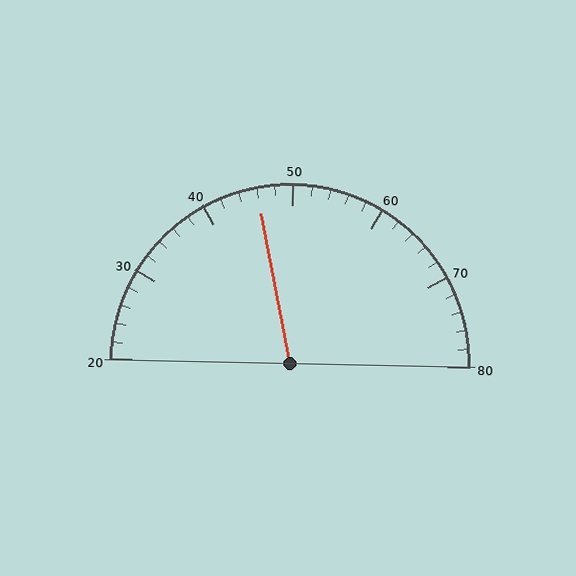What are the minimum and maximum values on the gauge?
The gauge ranges from 20 to 80.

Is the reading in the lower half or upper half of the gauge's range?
The reading is in the lower half of the range (20 to 80).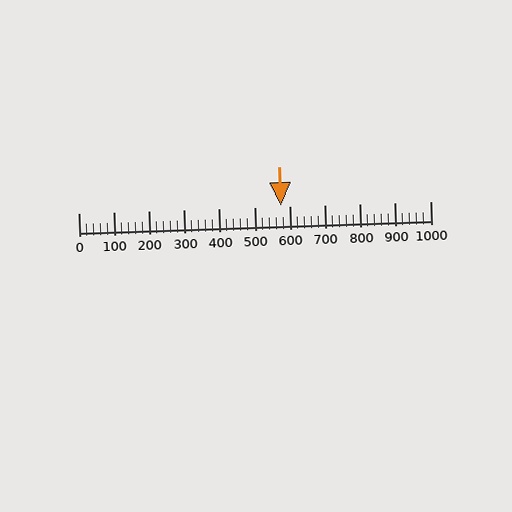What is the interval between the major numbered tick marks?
The major tick marks are spaced 100 units apart.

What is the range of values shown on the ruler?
The ruler shows values from 0 to 1000.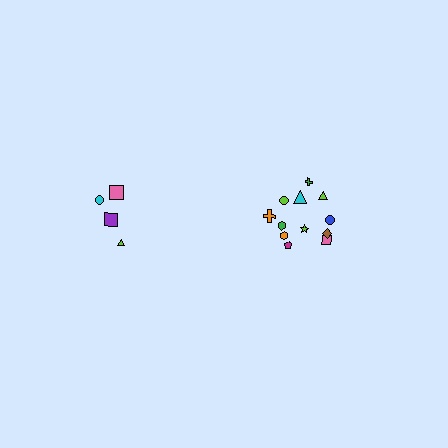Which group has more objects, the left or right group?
The right group.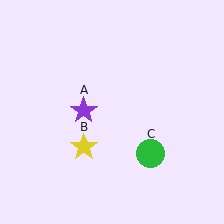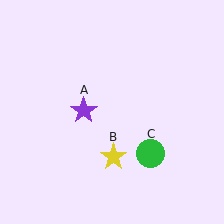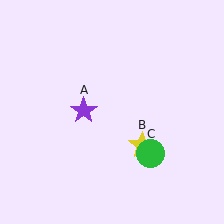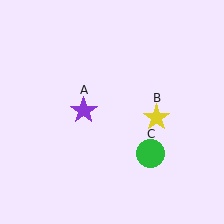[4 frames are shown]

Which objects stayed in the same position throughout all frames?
Purple star (object A) and green circle (object C) remained stationary.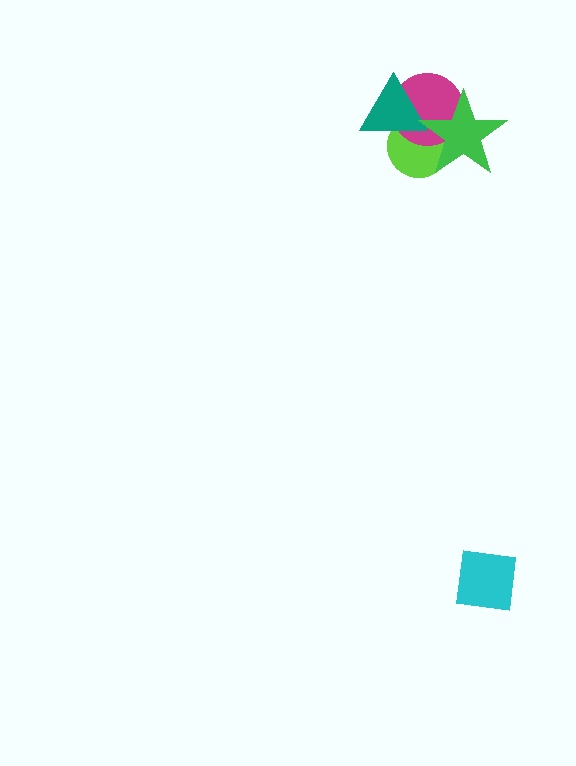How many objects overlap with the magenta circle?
3 objects overlap with the magenta circle.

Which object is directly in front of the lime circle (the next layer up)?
The magenta circle is directly in front of the lime circle.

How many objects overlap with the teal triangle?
3 objects overlap with the teal triangle.